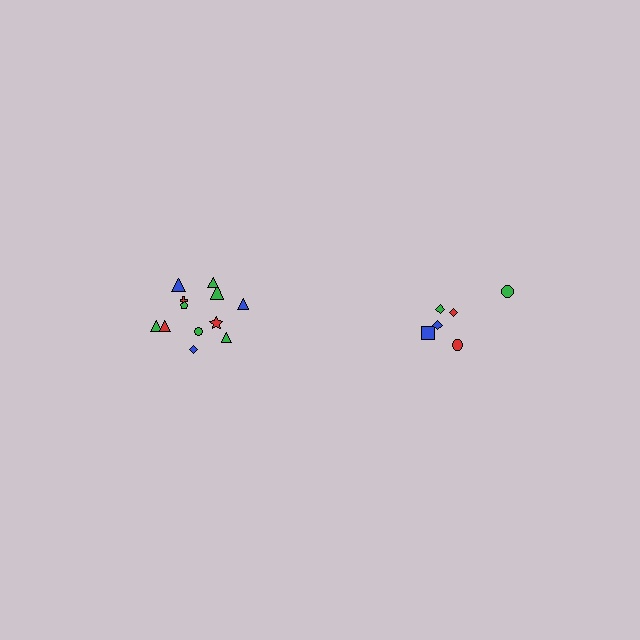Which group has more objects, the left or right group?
The left group.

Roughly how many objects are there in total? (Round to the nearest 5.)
Roughly 20 objects in total.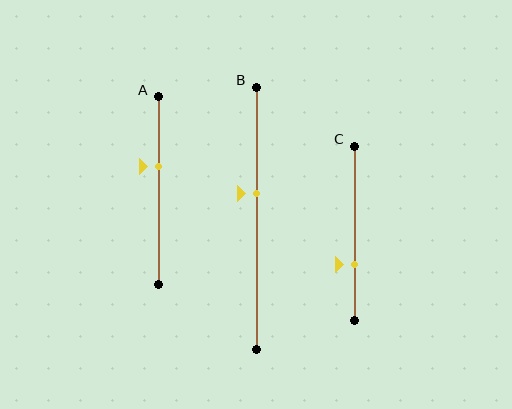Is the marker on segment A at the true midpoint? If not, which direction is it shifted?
No, the marker on segment A is shifted upward by about 13% of the segment length.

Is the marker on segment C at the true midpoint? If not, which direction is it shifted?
No, the marker on segment C is shifted downward by about 18% of the segment length.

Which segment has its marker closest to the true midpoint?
Segment B has its marker closest to the true midpoint.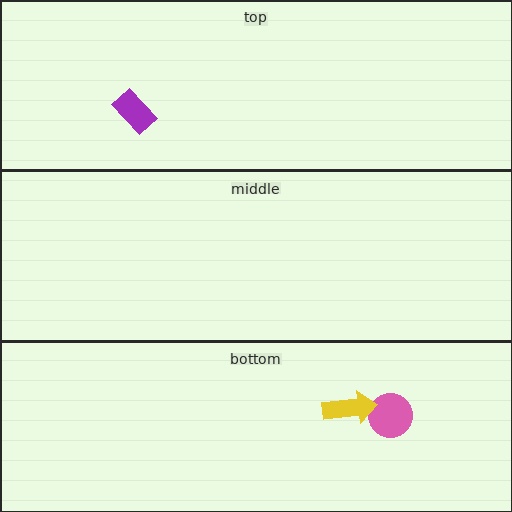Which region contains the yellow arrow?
The bottom region.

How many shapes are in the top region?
1.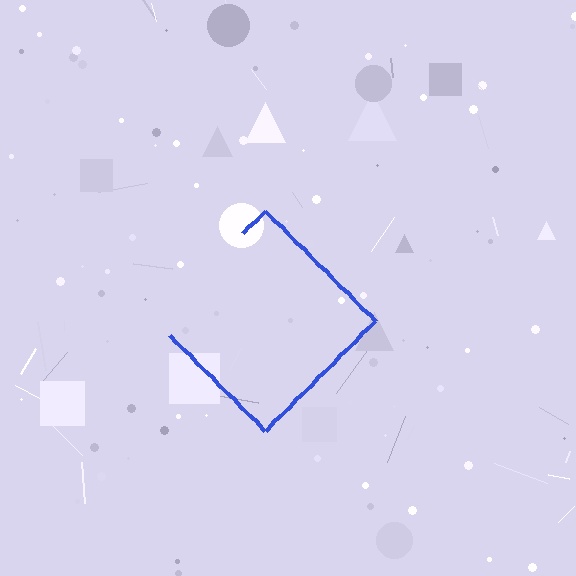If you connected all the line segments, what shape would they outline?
They would outline a diamond.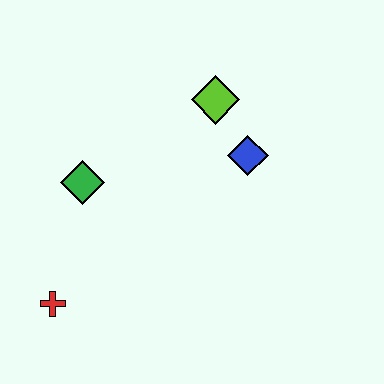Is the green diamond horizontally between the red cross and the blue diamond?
Yes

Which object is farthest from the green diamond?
The blue diamond is farthest from the green diamond.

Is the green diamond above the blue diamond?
No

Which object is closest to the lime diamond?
The blue diamond is closest to the lime diamond.